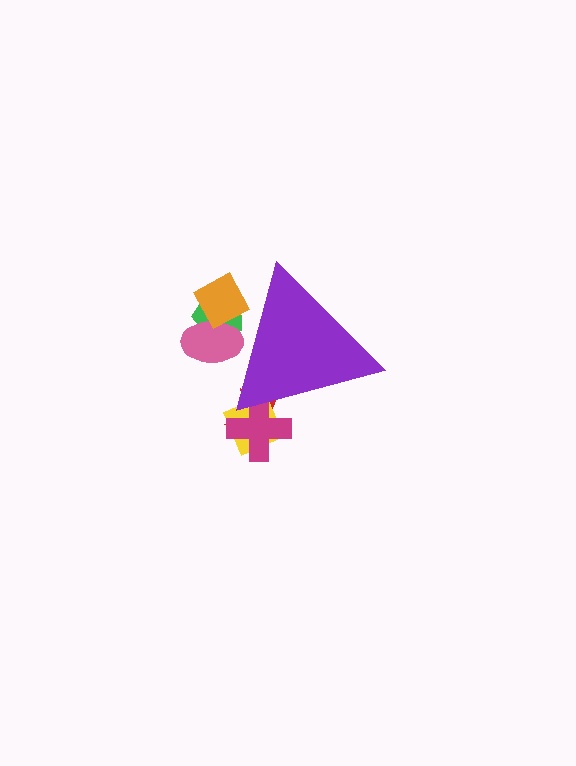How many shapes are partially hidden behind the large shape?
6 shapes are partially hidden.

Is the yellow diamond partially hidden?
Yes, the yellow diamond is partially hidden behind the purple triangle.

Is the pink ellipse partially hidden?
Yes, the pink ellipse is partially hidden behind the purple triangle.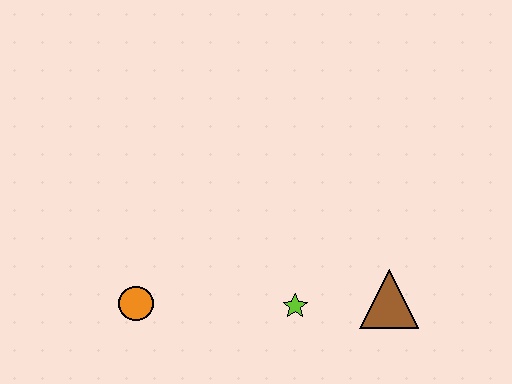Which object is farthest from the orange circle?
The brown triangle is farthest from the orange circle.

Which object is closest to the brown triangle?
The lime star is closest to the brown triangle.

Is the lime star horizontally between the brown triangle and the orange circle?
Yes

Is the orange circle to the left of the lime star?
Yes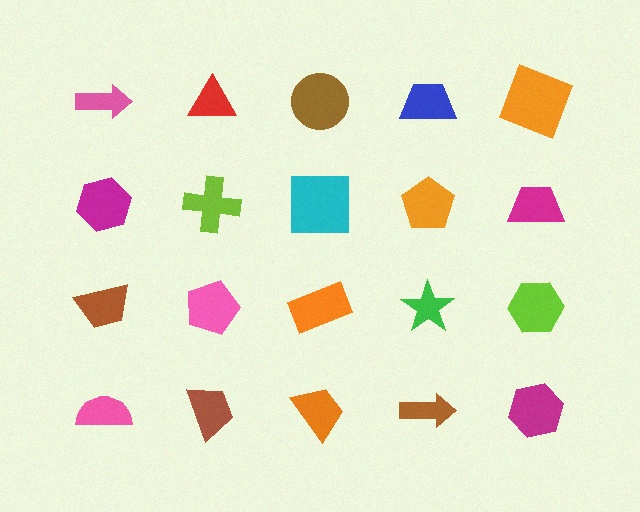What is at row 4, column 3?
An orange trapezoid.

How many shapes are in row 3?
5 shapes.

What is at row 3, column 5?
A lime hexagon.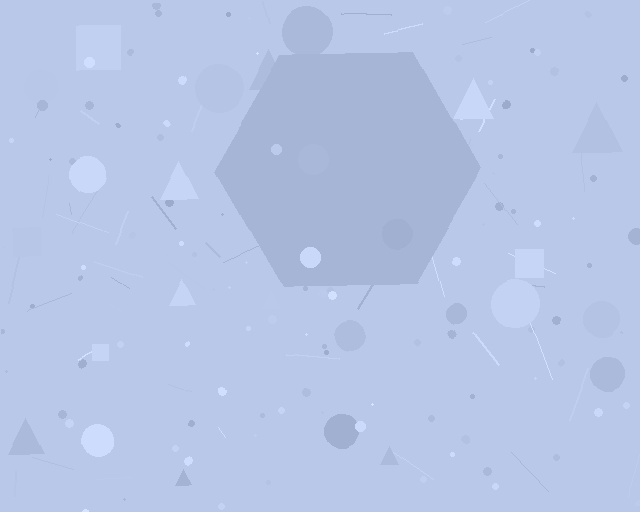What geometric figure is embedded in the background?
A hexagon is embedded in the background.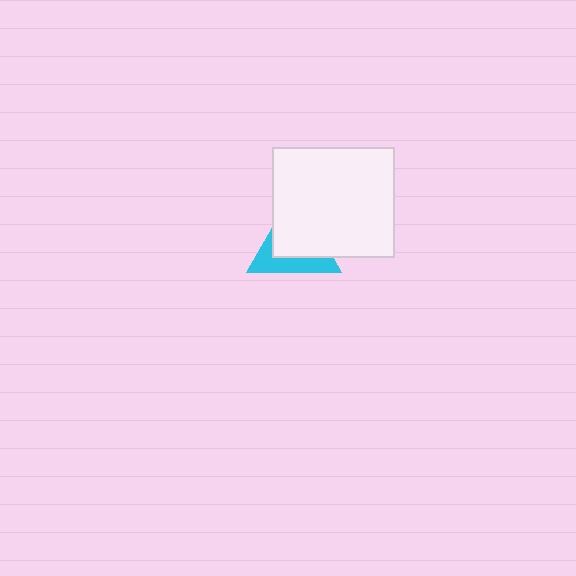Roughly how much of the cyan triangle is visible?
A small part of it is visible (roughly 40%).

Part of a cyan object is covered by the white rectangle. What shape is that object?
It is a triangle.